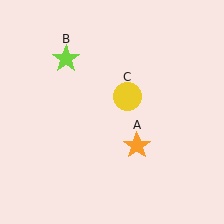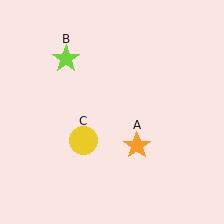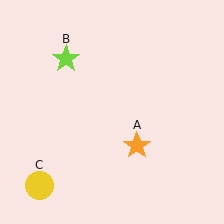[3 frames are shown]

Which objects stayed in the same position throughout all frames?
Orange star (object A) and lime star (object B) remained stationary.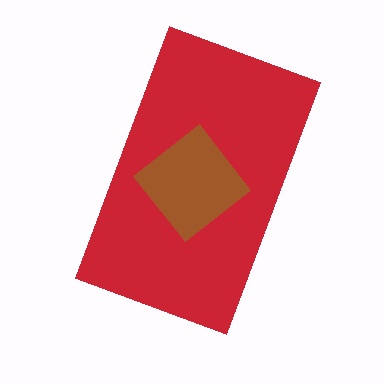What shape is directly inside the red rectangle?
The brown diamond.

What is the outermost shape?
The red rectangle.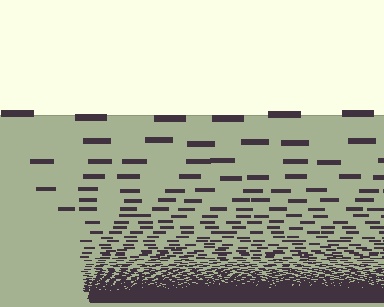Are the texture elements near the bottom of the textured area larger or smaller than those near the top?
Smaller. The gradient is inverted — elements near the bottom are smaller and denser.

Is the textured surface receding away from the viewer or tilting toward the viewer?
The surface appears to tilt toward the viewer. Texture elements get larger and sparser toward the top.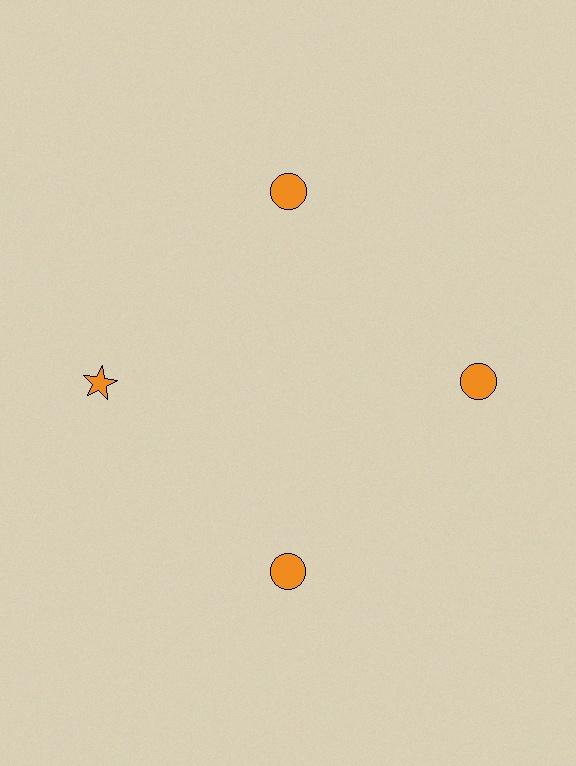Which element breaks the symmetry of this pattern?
The orange star at roughly the 9 o'clock position breaks the symmetry. All other shapes are orange circles.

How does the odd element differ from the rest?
It has a different shape: star instead of circle.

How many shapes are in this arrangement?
There are 4 shapes arranged in a ring pattern.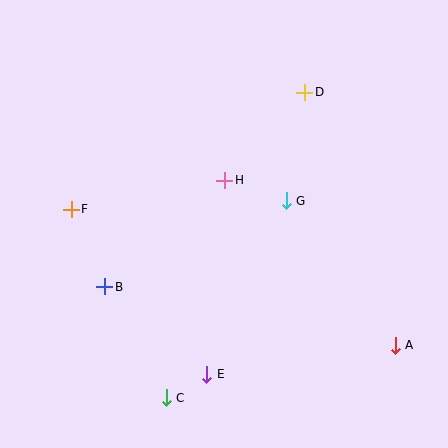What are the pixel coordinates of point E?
Point E is at (207, 374).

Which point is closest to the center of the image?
Point H at (225, 180) is closest to the center.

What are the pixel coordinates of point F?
Point F is at (71, 209).